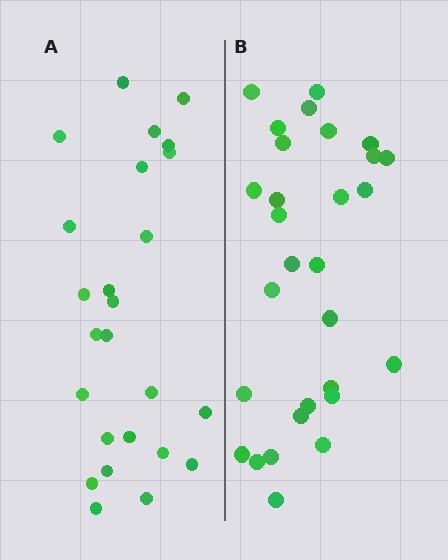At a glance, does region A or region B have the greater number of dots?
Region B (the right region) has more dots.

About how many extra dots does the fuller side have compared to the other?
Region B has about 4 more dots than region A.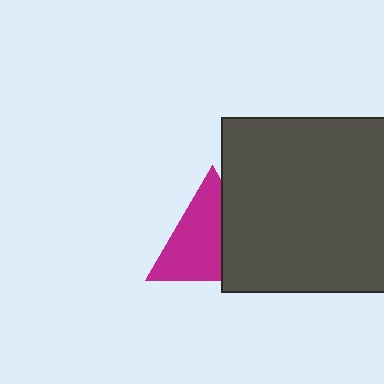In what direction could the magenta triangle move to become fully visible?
The magenta triangle could move left. That would shift it out from behind the dark gray rectangle entirely.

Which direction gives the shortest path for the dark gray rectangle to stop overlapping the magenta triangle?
Moving right gives the shortest separation.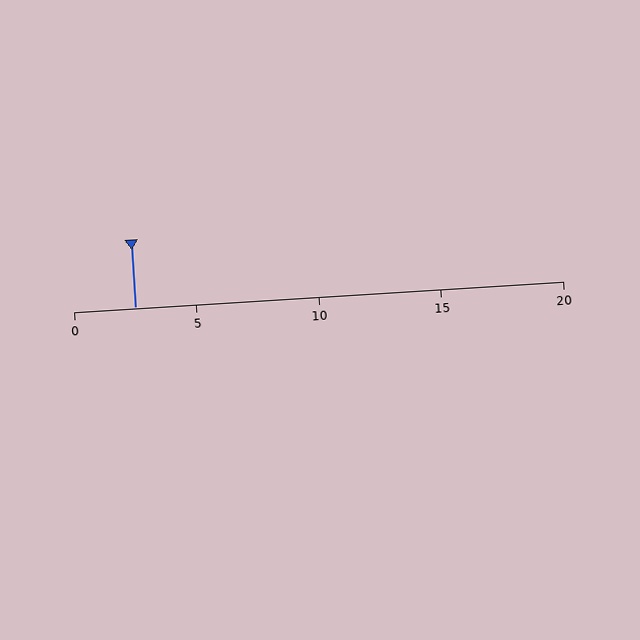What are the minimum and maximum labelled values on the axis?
The axis runs from 0 to 20.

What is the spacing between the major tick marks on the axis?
The major ticks are spaced 5 apart.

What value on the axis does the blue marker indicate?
The marker indicates approximately 2.5.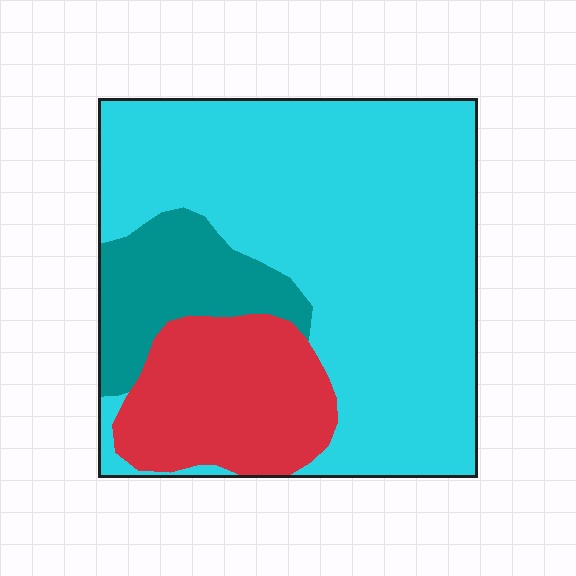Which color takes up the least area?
Teal, at roughly 15%.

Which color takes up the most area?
Cyan, at roughly 65%.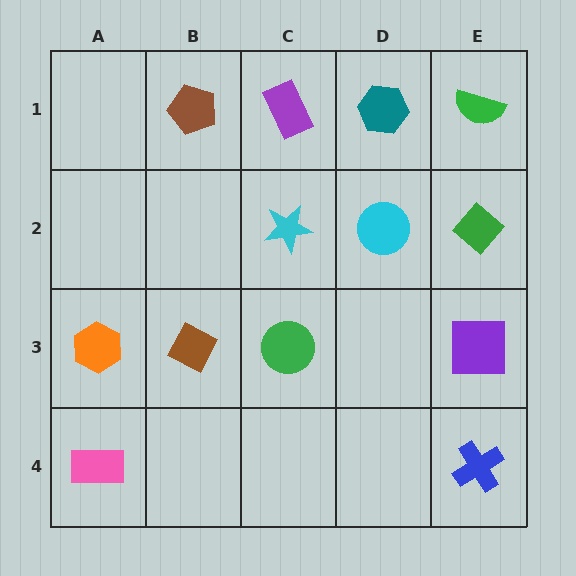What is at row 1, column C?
A purple rectangle.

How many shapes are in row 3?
4 shapes.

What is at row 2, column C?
A cyan star.